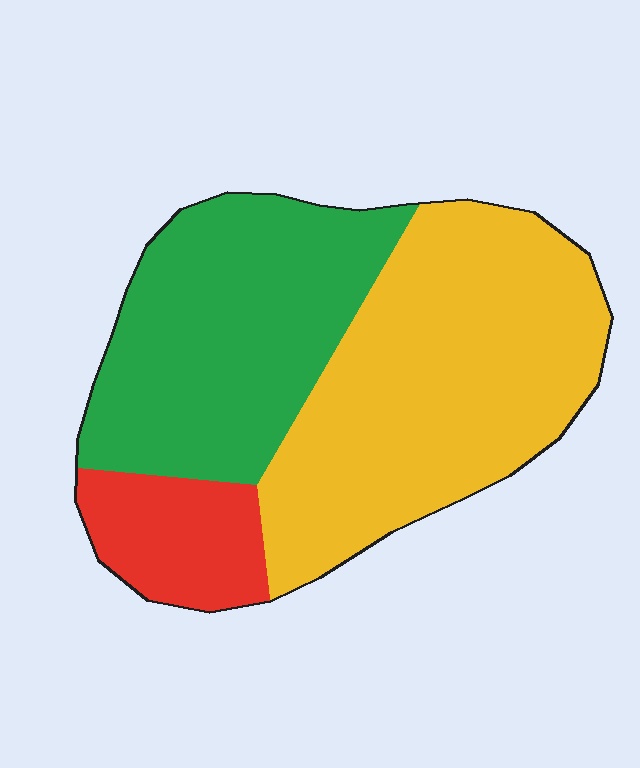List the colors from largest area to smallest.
From largest to smallest: yellow, green, red.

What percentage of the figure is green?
Green covers around 40% of the figure.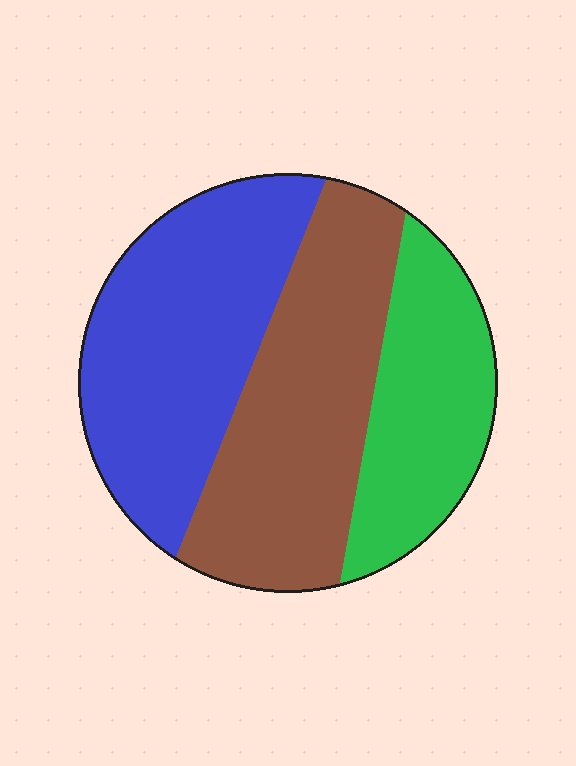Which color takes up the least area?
Green, at roughly 25%.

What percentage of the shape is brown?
Brown covers around 35% of the shape.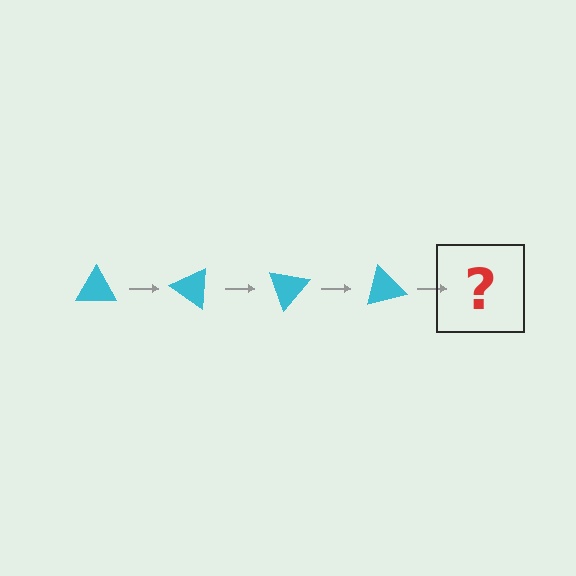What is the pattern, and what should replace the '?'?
The pattern is that the triangle rotates 35 degrees each step. The '?' should be a cyan triangle rotated 140 degrees.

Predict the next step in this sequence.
The next step is a cyan triangle rotated 140 degrees.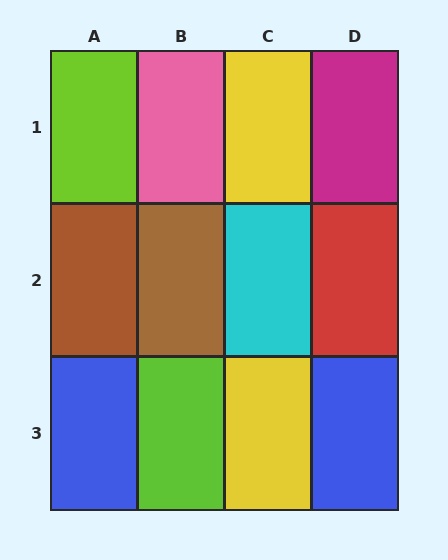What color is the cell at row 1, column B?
Pink.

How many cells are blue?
2 cells are blue.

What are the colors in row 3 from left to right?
Blue, lime, yellow, blue.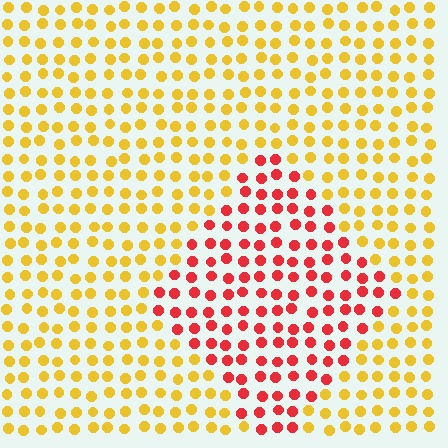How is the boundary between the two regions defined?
The boundary is defined purely by a slight shift in hue (about 52 degrees). Spacing, size, and orientation are identical on both sides.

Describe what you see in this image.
The image is filled with small yellow elements in a uniform arrangement. A diamond-shaped region is visible where the elements are tinted to a slightly different hue, forming a subtle color boundary.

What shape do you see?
I see a diamond.